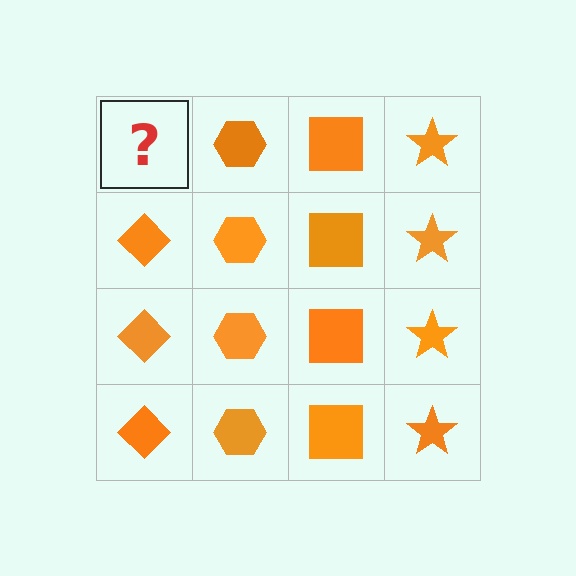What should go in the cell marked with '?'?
The missing cell should contain an orange diamond.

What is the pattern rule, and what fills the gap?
The rule is that each column has a consistent shape. The gap should be filled with an orange diamond.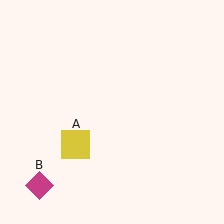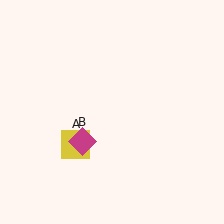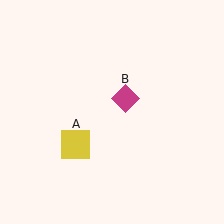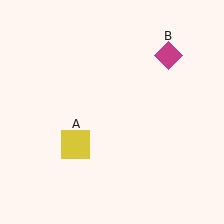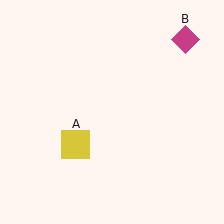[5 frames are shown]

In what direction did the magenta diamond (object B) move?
The magenta diamond (object B) moved up and to the right.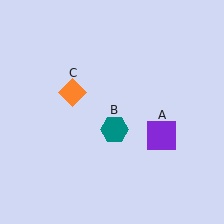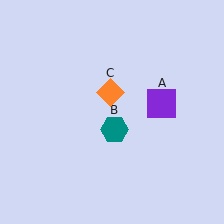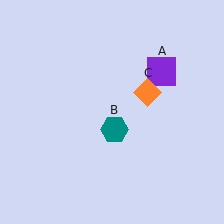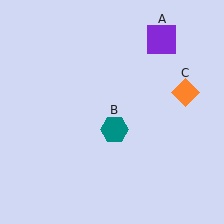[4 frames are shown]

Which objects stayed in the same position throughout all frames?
Teal hexagon (object B) remained stationary.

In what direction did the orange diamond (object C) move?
The orange diamond (object C) moved right.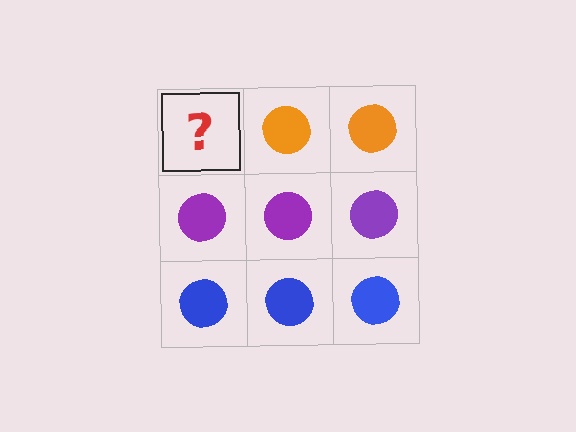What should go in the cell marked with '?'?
The missing cell should contain an orange circle.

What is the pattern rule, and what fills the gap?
The rule is that each row has a consistent color. The gap should be filled with an orange circle.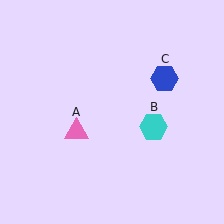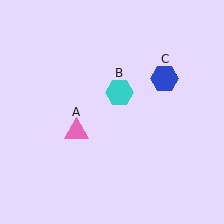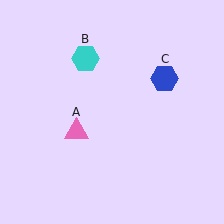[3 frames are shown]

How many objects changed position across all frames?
1 object changed position: cyan hexagon (object B).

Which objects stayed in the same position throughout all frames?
Pink triangle (object A) and blue hexagon (object C) remained stationary.